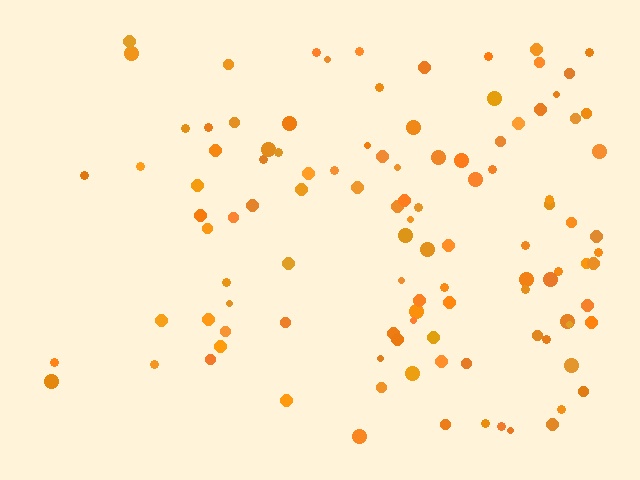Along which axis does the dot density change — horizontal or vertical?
Horizontal.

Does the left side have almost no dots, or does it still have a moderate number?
Still a moderate number, just noticeably fewer than the right.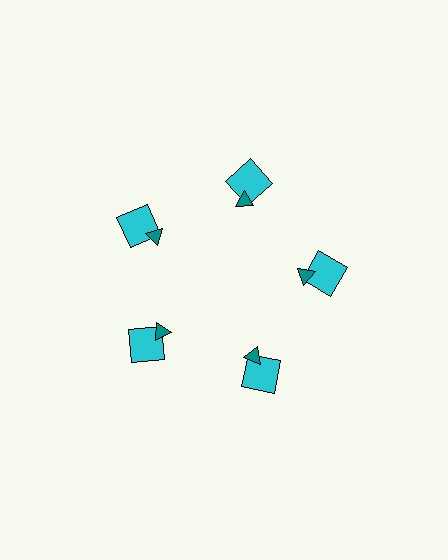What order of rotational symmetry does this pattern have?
This pattern has 5-fold rotational symmetry.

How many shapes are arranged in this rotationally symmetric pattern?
There are 10 shapes, arranged in 5 groups of 2.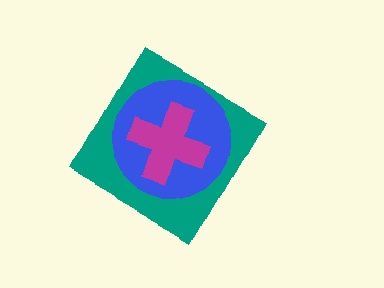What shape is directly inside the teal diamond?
The blue circle.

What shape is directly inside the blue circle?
The magenta cross.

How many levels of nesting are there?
3.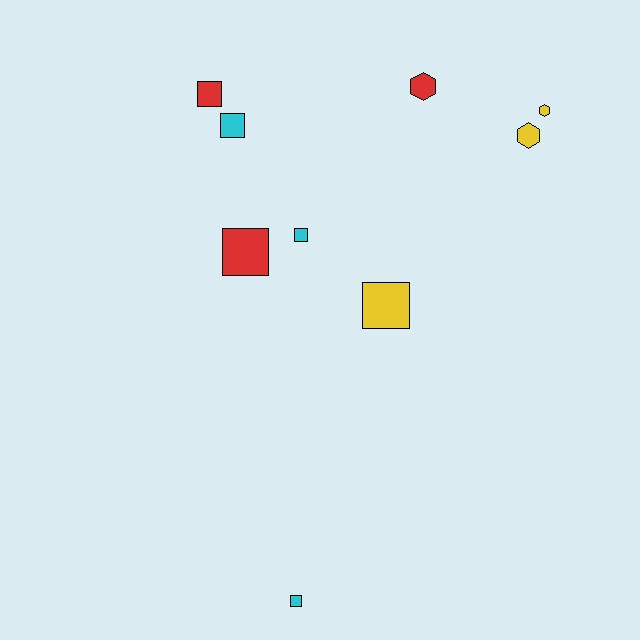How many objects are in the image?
There are 9 objects.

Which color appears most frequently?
Cyan, with 3 objects.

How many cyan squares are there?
There are 3 cyan squares.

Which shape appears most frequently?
Square, with 6 objects.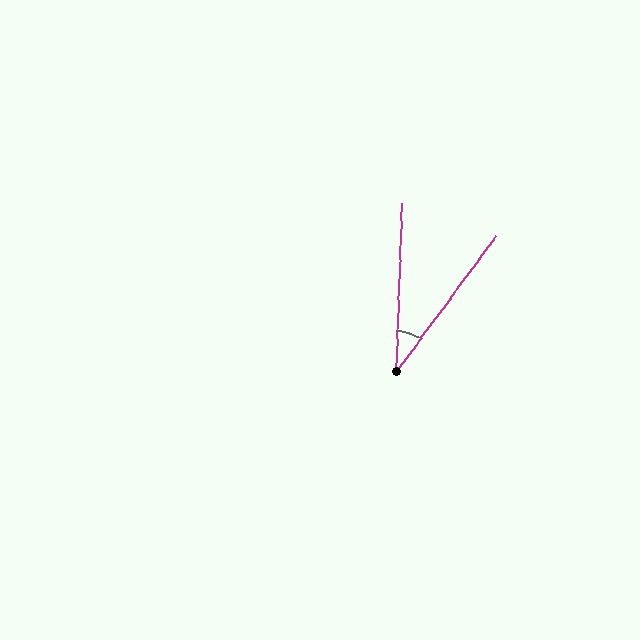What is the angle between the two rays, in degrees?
Approximately 34 degrees.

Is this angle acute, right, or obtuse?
It is acute.